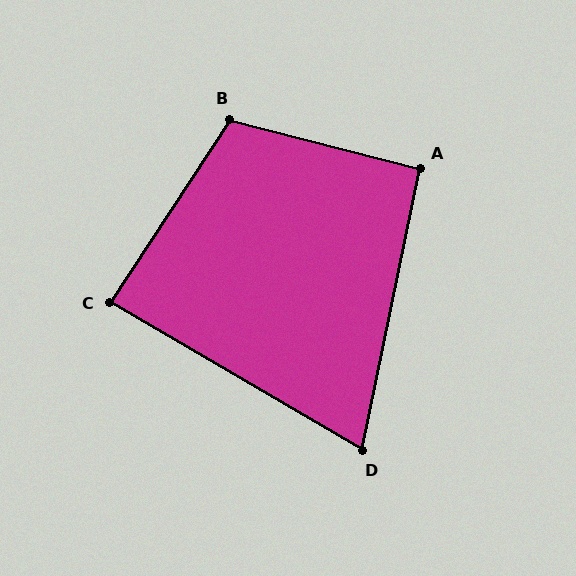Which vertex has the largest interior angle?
B, at approximately 109 degrees.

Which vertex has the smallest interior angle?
D, at approximately 71 degrees.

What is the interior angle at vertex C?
Approximately 87 degrees (approximately right).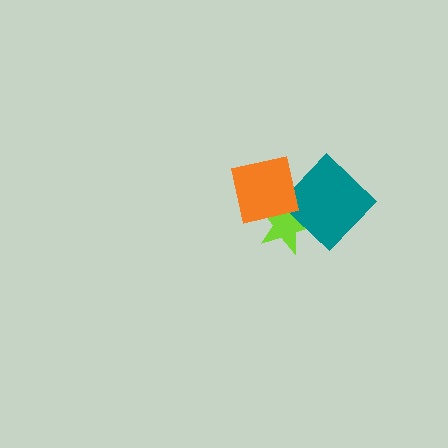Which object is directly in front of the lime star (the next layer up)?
The teal diamond is directly in front of the lime star.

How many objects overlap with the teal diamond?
2 objects overlap with the teal diamond.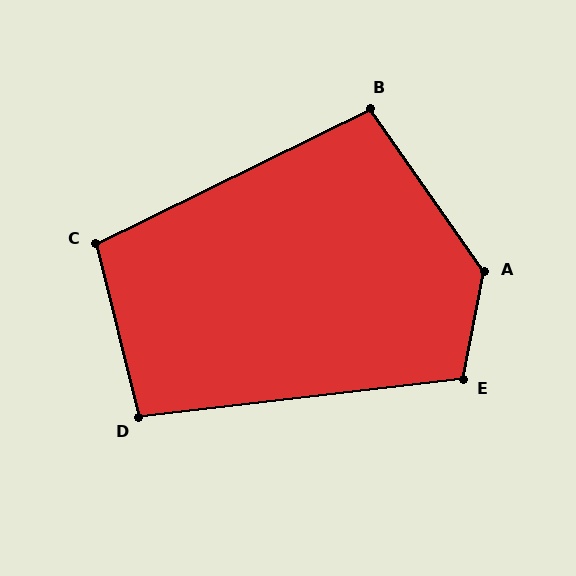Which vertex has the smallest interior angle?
D, at approximately 97 degrees.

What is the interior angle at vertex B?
Approximately 99 degrees (obtuse).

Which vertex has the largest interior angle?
A, at approximately 134 degrees.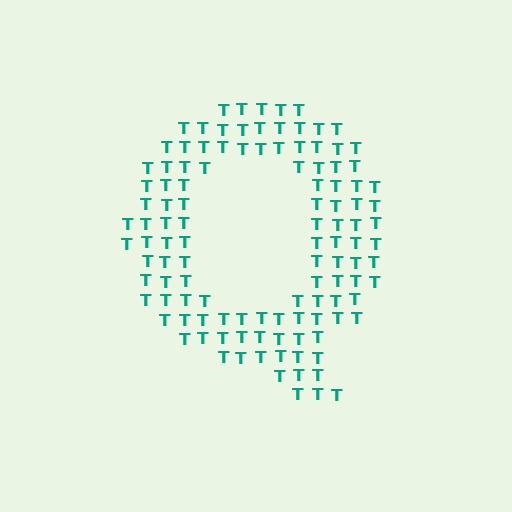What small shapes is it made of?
It is made of small letter T's.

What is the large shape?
The large shape is the letter Q.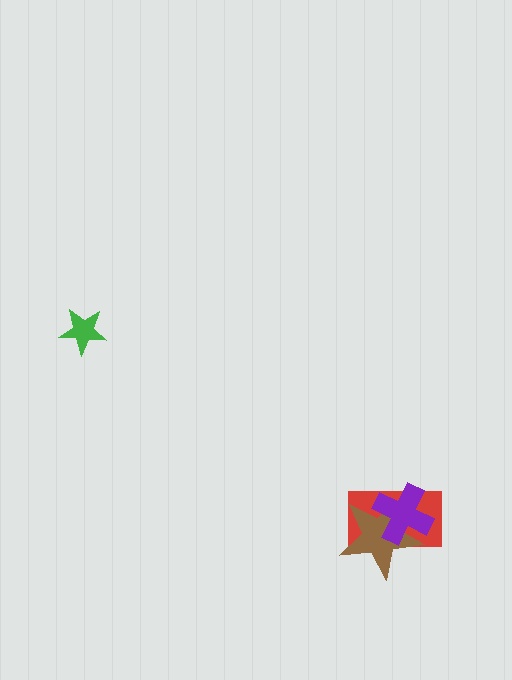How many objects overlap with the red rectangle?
2 objects overlap with the red rectangle.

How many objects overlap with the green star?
0 objects overlap with the green star.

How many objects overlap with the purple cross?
2 objects overlap with the purple cross.